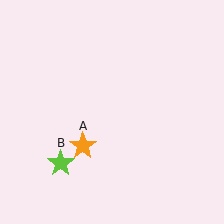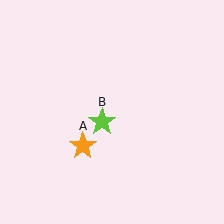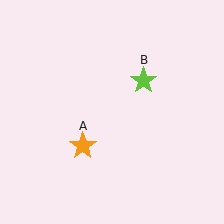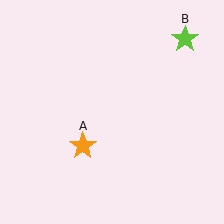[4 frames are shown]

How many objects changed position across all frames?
1 object changed position: lime star (object B).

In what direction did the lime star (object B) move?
The lime star (object B) moved up and to the right.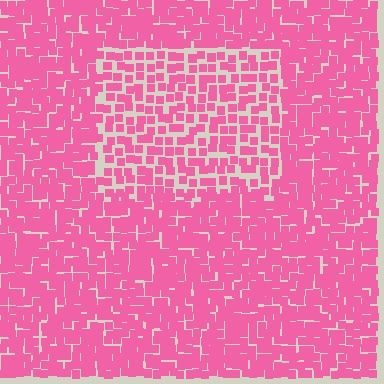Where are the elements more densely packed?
The elements are more densely packed outside the rectangle boundary.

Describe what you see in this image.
The image contains small pink elements arranged at two different densities. A rectangle-shaped region is visible where the elements are less densely packed than the surrounding area.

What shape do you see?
I see a rectangle.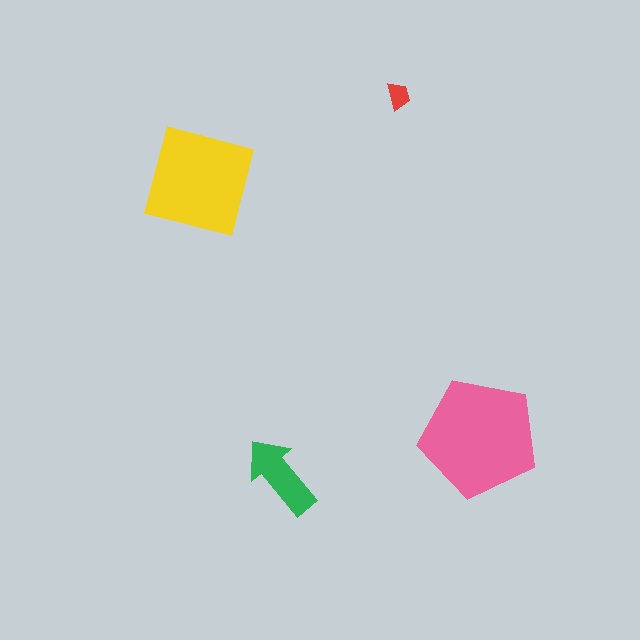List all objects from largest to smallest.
The pink pentagon, the yellow square, the green arrow, the red trapezoid.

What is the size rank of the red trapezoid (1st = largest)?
4th.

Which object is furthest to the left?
The yellow square is leftmost.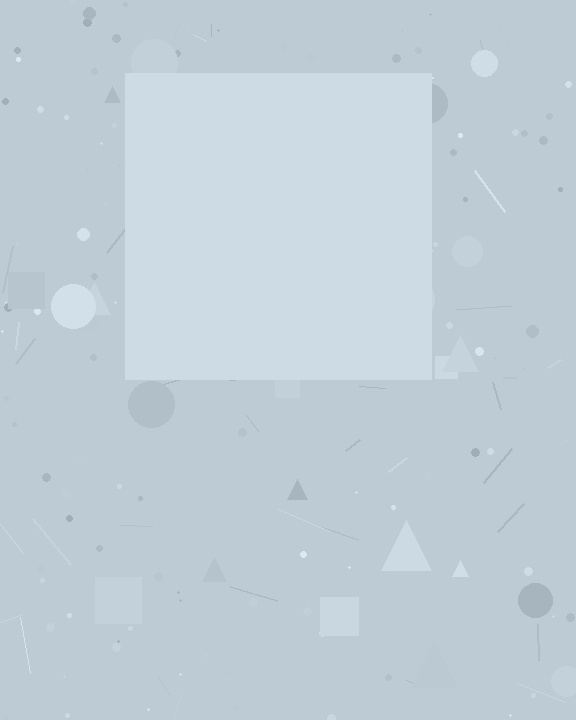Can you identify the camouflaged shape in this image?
The camouflaged shape is a square.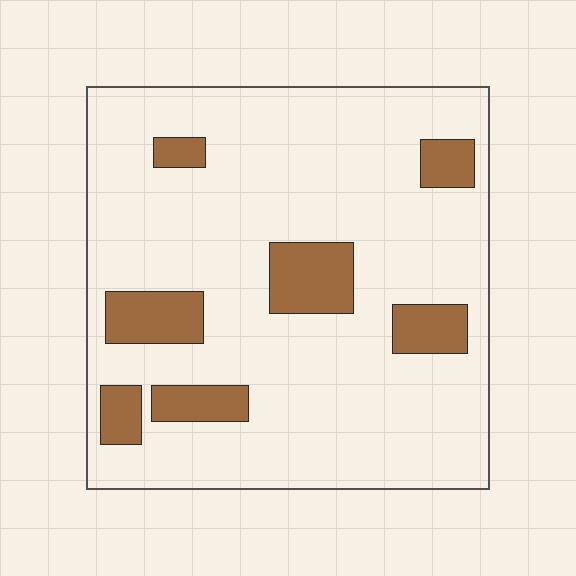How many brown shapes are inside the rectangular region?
7.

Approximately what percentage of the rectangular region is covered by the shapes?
Approximately 15%.